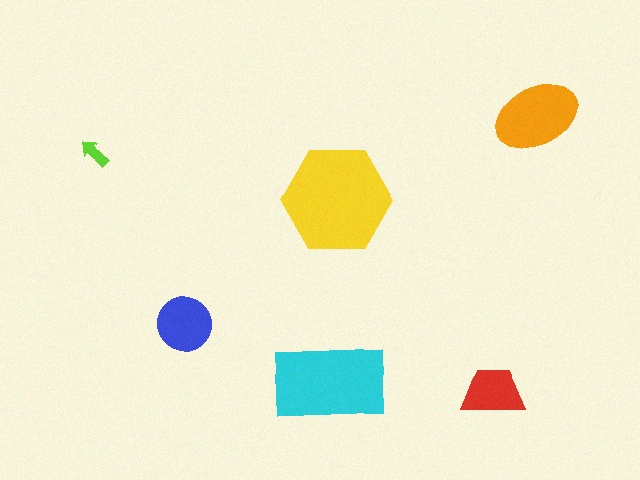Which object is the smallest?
The lime arrow.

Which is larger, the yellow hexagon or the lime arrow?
The yellow hexagon.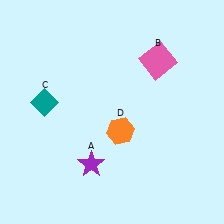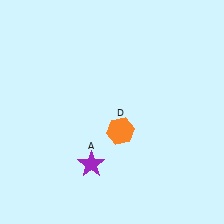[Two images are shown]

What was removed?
The teal diamond (C), the pink square (B) were removed in Image 2.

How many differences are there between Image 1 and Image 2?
There are 2 differences between the two images.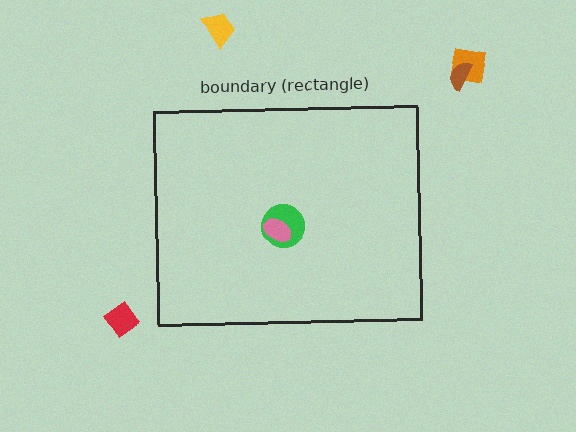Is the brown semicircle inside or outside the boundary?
Outside.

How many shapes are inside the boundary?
2 inside, 4 outside.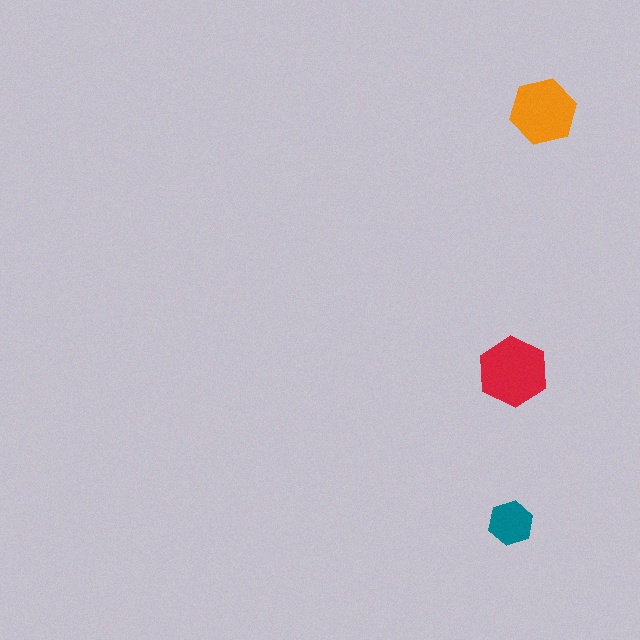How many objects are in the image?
There are 3 objects in the image.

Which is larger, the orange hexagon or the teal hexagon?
The orange one.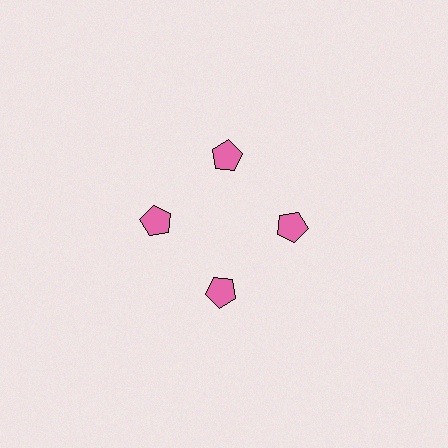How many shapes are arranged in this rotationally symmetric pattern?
There are 4 shapes, arranged in 4 groups of 1.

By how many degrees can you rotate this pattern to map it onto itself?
The pattern maps onto itself every 90 degrees of rotation.